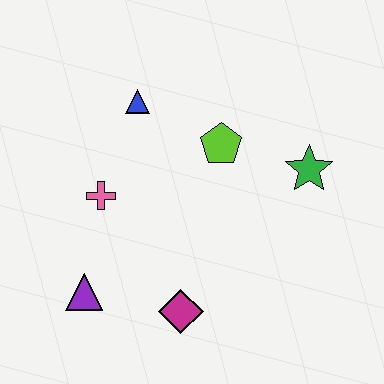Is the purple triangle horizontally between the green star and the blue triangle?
No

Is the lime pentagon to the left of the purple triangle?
No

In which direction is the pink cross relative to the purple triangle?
The pink cross is above the purple triangle.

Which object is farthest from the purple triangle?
The green star is farthest from the purple triangle.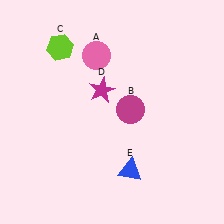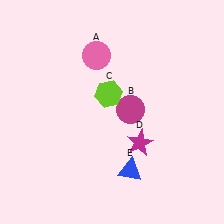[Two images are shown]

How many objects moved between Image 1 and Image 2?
2 objects moved between the two images.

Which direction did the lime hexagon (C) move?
The lime hexagon (C) moved right.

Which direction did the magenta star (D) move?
The magenta star (D) moved down.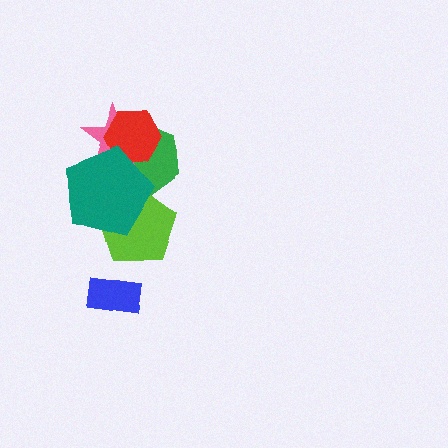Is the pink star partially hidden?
Yes, it is partially covered by another shape.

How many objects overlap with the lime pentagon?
2 objects overlap with the lime pentagon.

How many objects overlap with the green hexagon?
4 objects overlap with the green hexagon.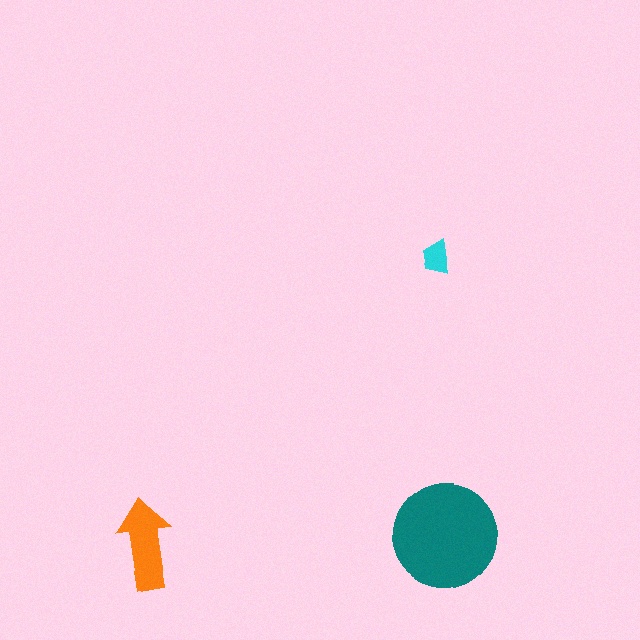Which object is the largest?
The teal circle.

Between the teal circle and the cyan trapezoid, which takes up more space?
The teal circle.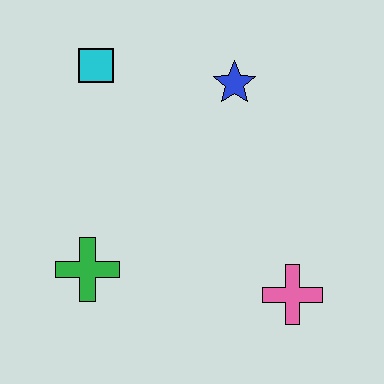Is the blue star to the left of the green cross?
No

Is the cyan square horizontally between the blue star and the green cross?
Yes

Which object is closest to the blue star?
The cyan square is closest to the blue star.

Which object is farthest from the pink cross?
The cyan square is farthest from the pink cross.